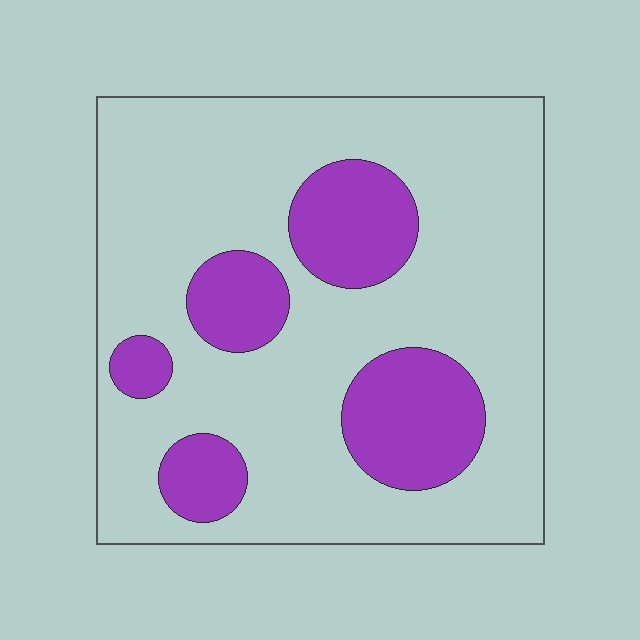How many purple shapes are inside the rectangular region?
5.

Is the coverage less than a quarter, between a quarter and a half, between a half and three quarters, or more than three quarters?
Less than a quarter.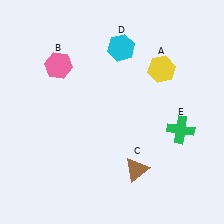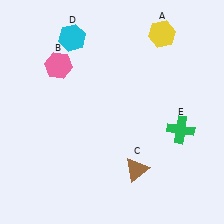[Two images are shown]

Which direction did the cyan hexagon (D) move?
The cyan hexagon (D) moved left.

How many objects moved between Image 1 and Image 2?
2 objects moved between the two images.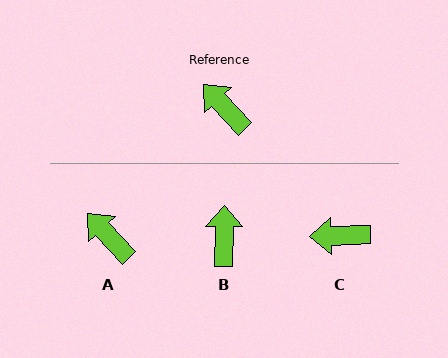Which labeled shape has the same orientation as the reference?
A.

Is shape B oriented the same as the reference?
No, it is off by about 44 degrees.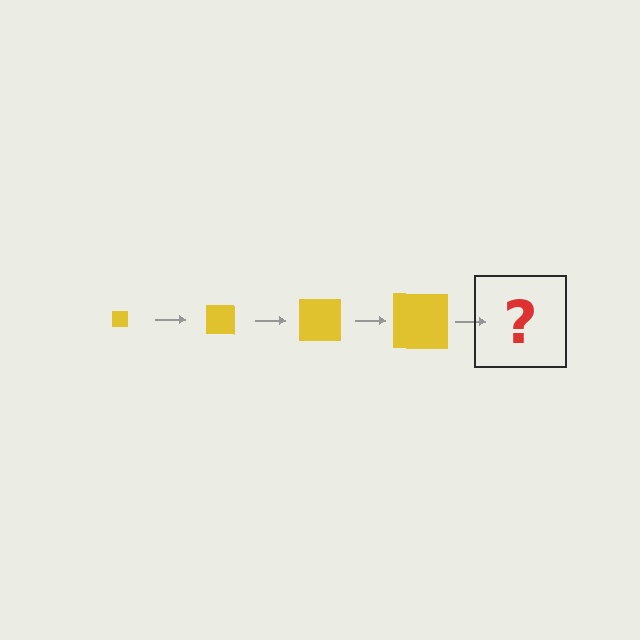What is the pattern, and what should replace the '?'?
The pattern is that the square gets progressively larger each step. The '?' should be a yellow square, larger than the previous one.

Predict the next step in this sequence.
The next step is a yellow square, larger than the previous one.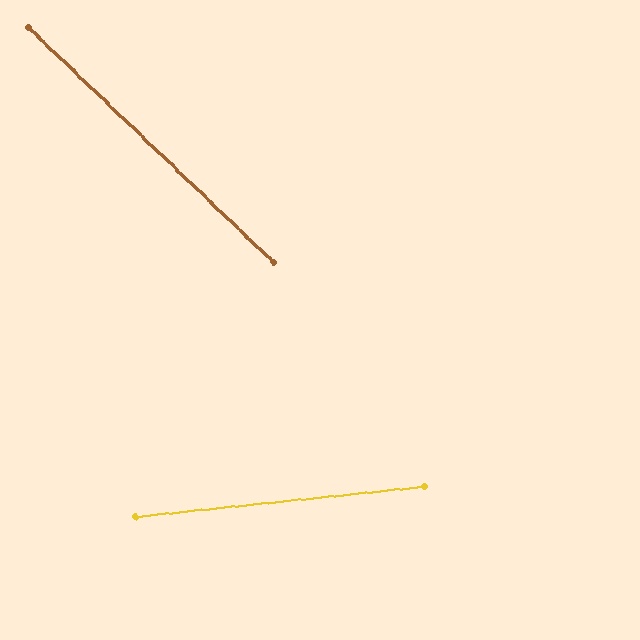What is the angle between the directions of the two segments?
Approximately 50 degrees.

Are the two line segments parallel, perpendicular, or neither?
Neither parallel nor perpendicular — they differ by about 50°.